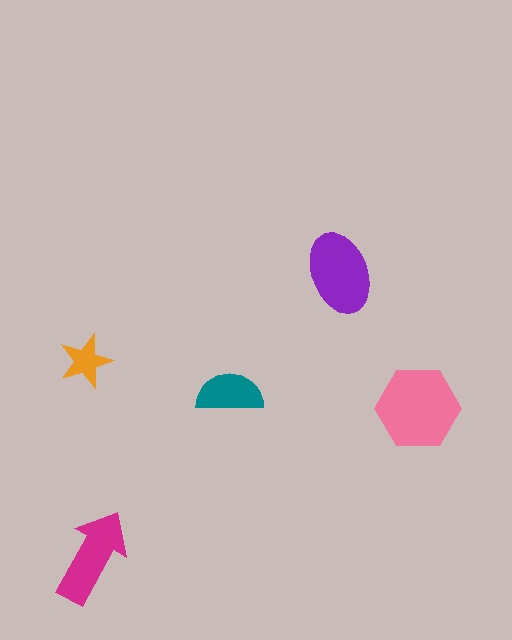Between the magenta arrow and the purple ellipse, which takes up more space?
The purple ellipse.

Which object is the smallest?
The orange star.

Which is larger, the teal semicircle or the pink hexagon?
The pink hexagon.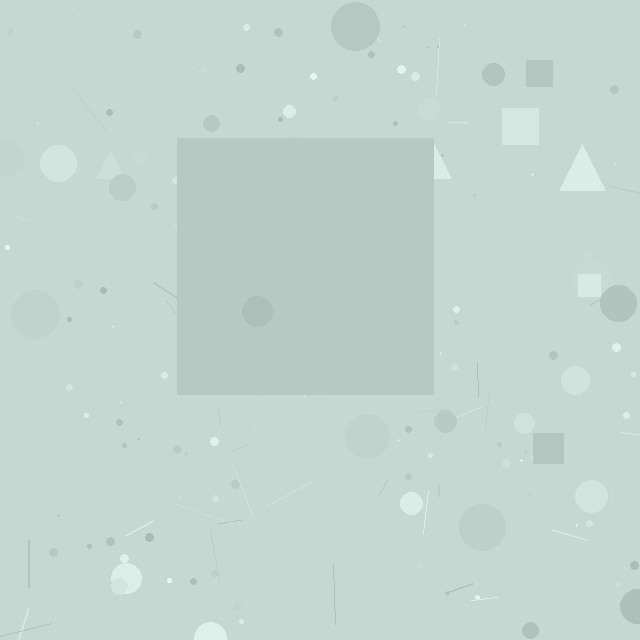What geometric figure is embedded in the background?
A square is embedded in the background.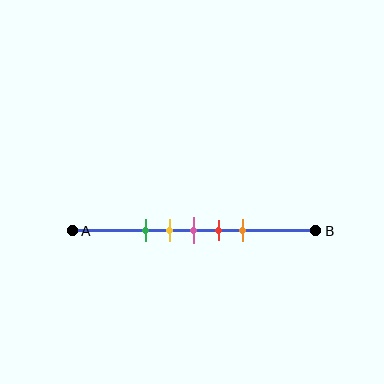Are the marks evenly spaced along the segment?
Yes, the marks are approximately evenly spaced.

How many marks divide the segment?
There are 5 marks dividing the segment.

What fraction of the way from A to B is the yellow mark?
The yellow mark is approximately 40% (0.4) of the way from A to B.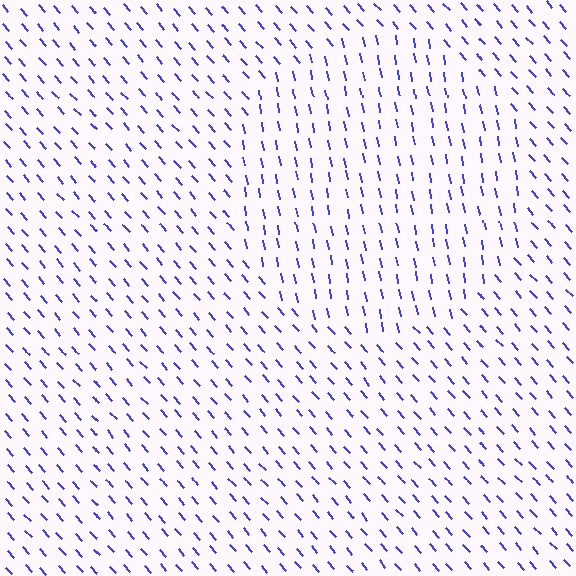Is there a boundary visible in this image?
Yes, there is a texture boundary formed by a change in line orientation.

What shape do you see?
I see a circle.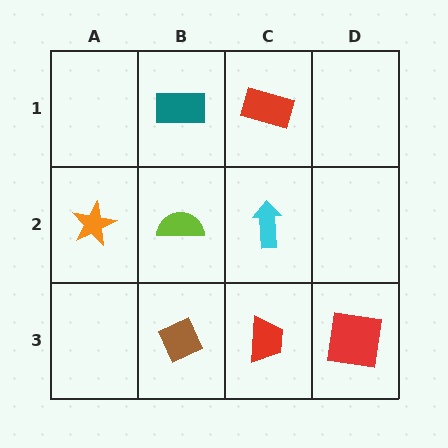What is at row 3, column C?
A red trapezoid.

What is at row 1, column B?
A teal rectangle.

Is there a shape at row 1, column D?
No, that cell is empty.